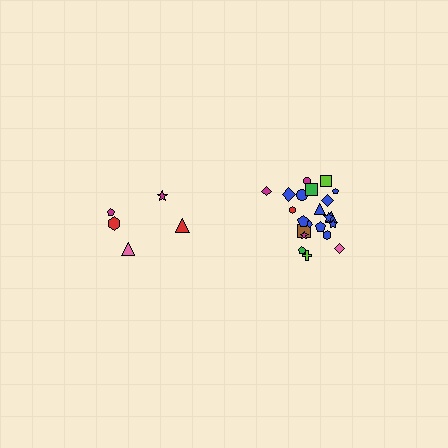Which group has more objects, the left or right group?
The right group.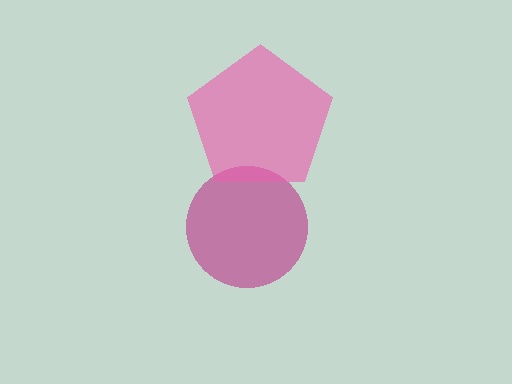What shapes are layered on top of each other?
The layered shapes are: a magenta circle, a pink pentagon.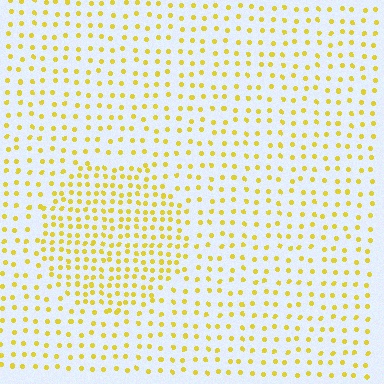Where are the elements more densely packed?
The elements are more densely packed inside the circle boundary.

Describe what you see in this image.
The image contains small yellow elements arranged at two different densities. A circle-shaped region is visible where the elements are more densely packed than the surrounding area.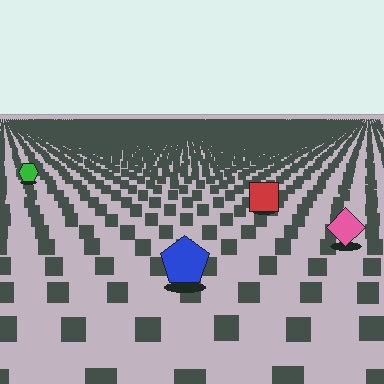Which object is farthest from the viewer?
The green hexagon is farthest from the viewer. It appears smaller and the ground texture around it is denser.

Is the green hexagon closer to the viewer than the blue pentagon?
No. The blue pentagon is closer — you can tell from the texture gradient: the ground texture is coarser near it.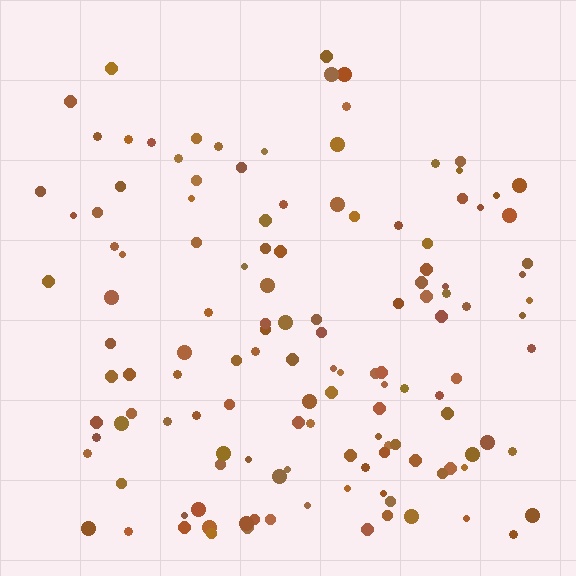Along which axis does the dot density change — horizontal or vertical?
Vertical.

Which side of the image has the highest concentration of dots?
The bottom.